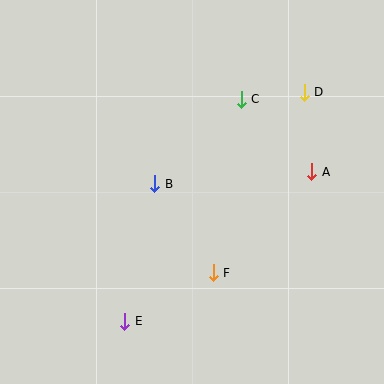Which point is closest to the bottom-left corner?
Point E is closest to the bottom-left corner.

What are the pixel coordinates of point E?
Point E is at (125, 321).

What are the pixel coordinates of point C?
Point C is at (241, 99).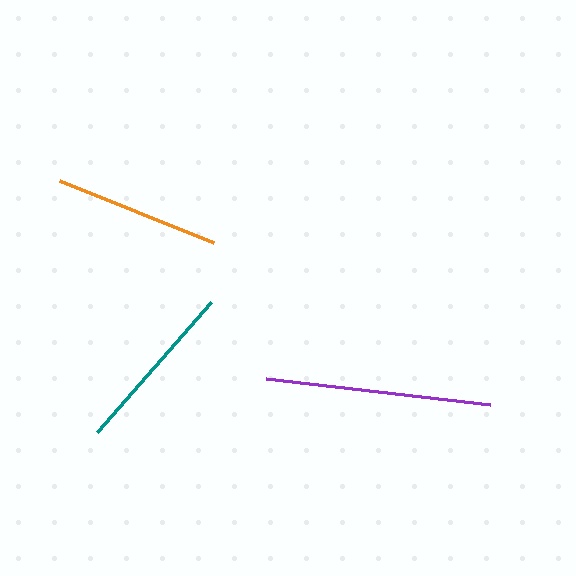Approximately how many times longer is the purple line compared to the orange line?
The purple line is approximately 1.4 times the length of the orange line.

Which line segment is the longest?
The purple line is the longest at approximately 225 pixels.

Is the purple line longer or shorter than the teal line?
The purple line is longer than the teal line.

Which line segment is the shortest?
The orange line is the shortest at approximately 165 pixels.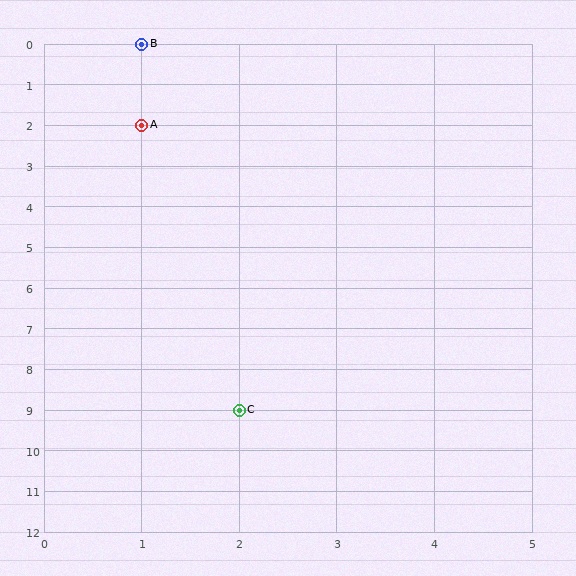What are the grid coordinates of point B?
Point B is at grid coordinates (1, 0).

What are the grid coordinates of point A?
Point A is at grid coordinates (1, 2).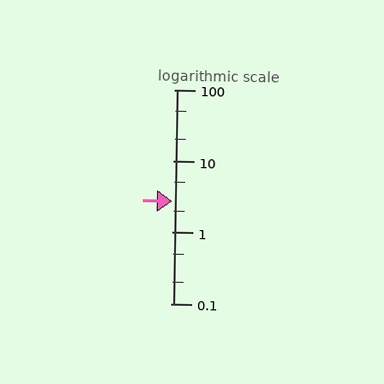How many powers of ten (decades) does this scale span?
The scale spans 3 decades, from 0.1 to 100.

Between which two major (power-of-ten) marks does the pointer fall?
The pointer is between 1 and 10.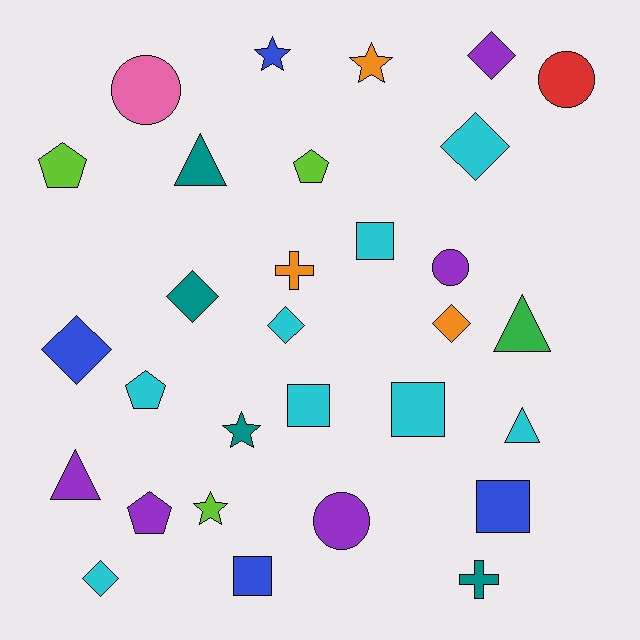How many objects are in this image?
There are 30 objects.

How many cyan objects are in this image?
There are 8 cyan objects.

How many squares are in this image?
There are 5 squares.